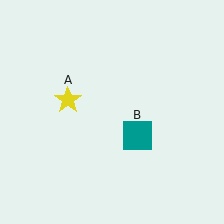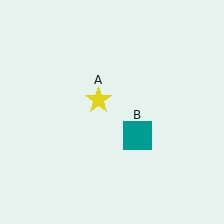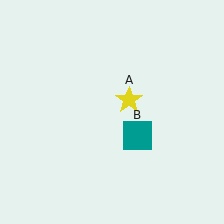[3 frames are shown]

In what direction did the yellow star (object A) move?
The yellow star (object A) moved right.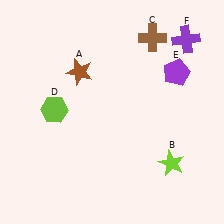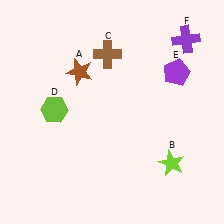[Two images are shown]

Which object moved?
The brown cross (C) moved left.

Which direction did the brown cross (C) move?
The brown cross (C) moved left.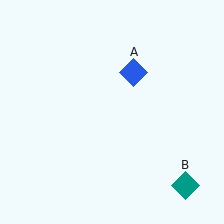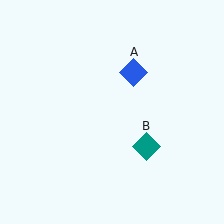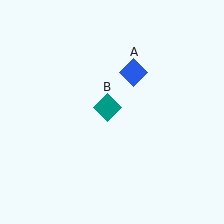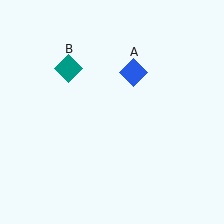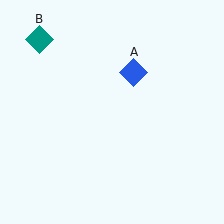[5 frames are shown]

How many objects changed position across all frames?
1 object changed position: teal diamond (object B).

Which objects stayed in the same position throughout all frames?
Blue diamond (object A) remained stationary.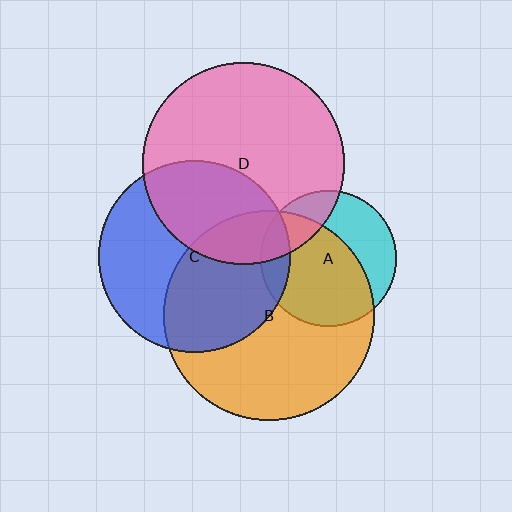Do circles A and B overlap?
Yes.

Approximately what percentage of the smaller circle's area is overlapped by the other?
Approximately 65%.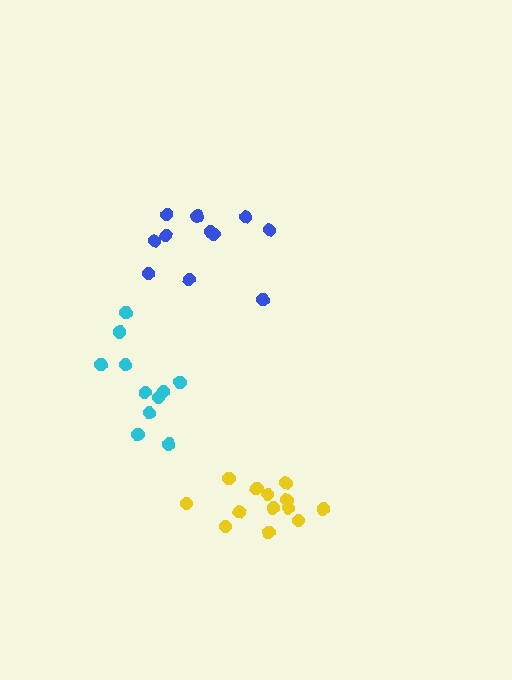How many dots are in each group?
Group 1: 13 dots, Group 2: 11 dots, Group 3: 11 dots (35 total).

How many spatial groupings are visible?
There are 3 spatial groupings.